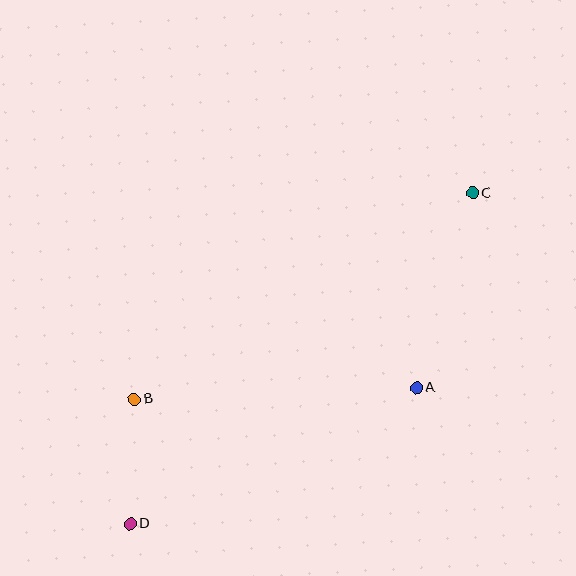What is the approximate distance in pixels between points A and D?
The distance between A and D is approximately 317 pixels.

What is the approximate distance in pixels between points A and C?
The distance between A and C is approximately 203 pixels.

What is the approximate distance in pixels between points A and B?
The distance between A and B is approximately 282 pixels.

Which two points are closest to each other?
Points B and D are closest to each other.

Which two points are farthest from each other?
Points C and D are farthest from each other.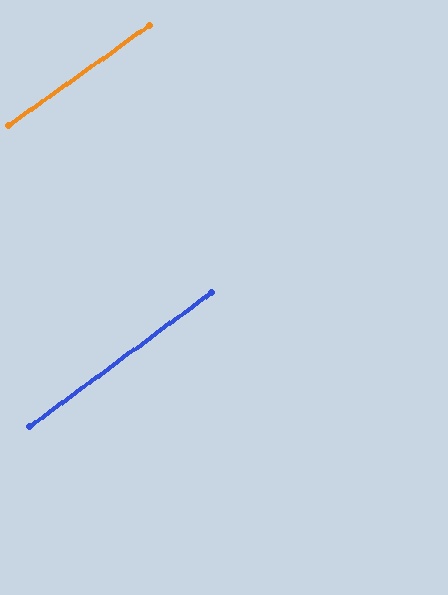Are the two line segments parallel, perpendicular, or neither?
Parallel — their directions differ by only 1.0°.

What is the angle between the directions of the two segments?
Approximately 1 degree.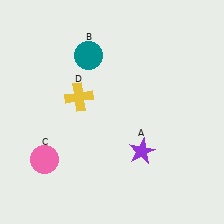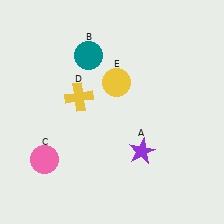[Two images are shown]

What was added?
A yellow circle (E) was added in Image 2.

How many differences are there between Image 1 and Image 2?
There is 1 difference between the two images.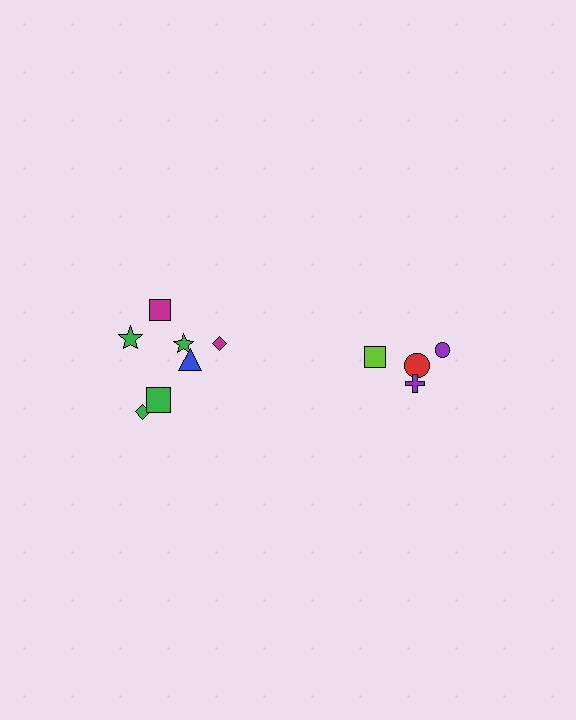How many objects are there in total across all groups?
There are 11 objects.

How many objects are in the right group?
There are 4 objects.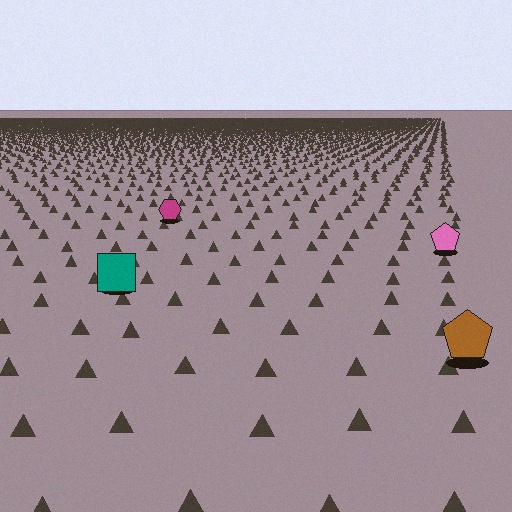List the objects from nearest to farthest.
From nearest to farthest: the brown pentagon, the teal square, the pink pentagon, the magenta hexagon.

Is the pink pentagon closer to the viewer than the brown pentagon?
No. The brown pentagon is closer — you can tell from the texture gradient: the ground texture is coarser near it.